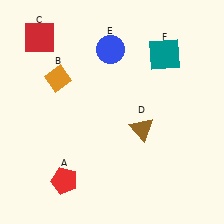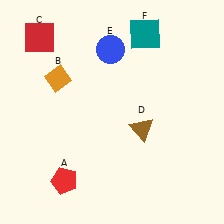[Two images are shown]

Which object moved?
The teal square (F) moved up.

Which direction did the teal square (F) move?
The teal square (F) moved up.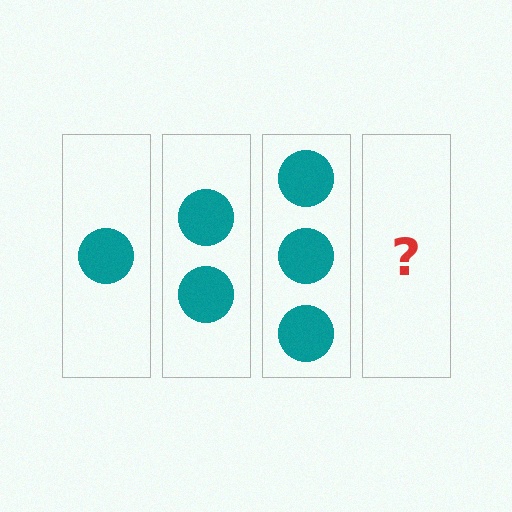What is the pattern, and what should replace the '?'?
The pattern is that each step adds one more circle. The '?' should be 4 circles.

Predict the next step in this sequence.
The next step is 4 circles.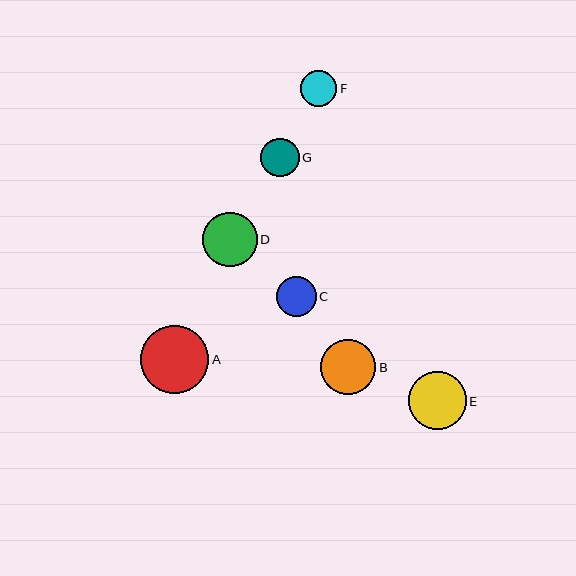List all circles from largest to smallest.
From largest to smallest: A, E, B, D, C, G, F.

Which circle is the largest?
Circle A is the largest with a size of approximately 68 pixels.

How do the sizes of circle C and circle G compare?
Circle C and circle G are approximately the same size.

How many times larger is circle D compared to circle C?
Circle D is approximately 1.4 times the size of circle C.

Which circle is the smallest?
Circle F is the smallest with a size of approximately 36 pixels.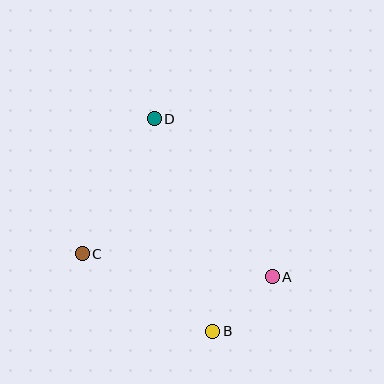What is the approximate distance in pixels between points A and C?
The distance between A and C is approximately 191 pixels.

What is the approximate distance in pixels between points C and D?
The distance between C and D is approximately 153 pixels.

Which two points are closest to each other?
Points A and B are closest to each other.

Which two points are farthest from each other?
Points B and D are farthest from each other.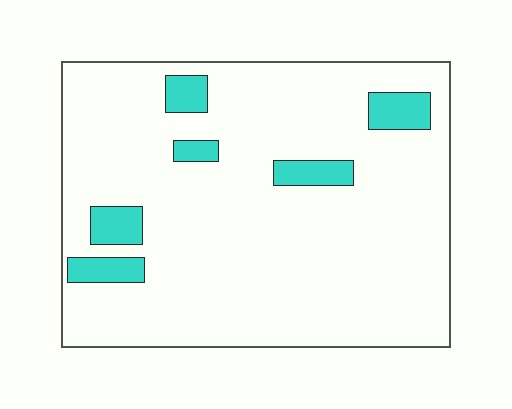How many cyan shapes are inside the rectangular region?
6.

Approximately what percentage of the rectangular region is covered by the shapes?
Approximately 10%.